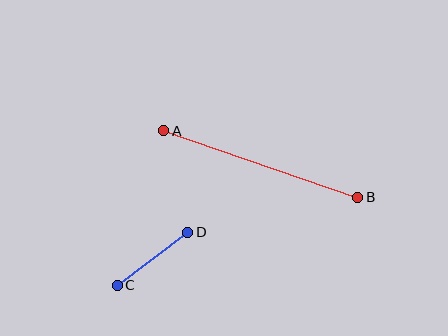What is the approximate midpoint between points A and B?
The midpoint is at approximately (261, 164) pixels.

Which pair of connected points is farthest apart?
Points A and B are farthest apart.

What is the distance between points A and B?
The distance is approximately 205 pixels.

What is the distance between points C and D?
The distance is approximately 88 pixels.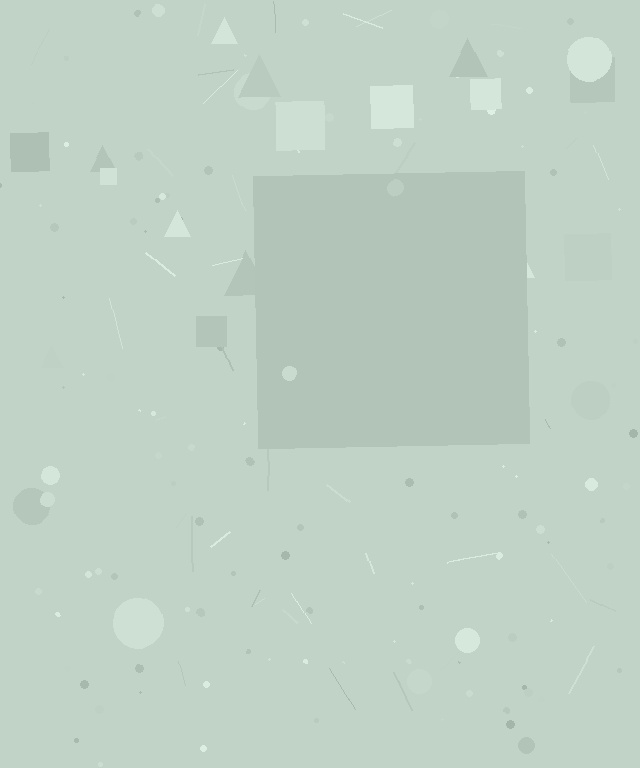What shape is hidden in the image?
A square is hidden in the image.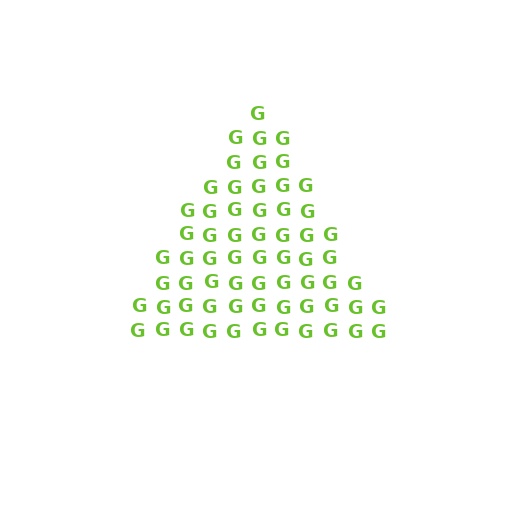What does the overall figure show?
The overall figure shows a triangle.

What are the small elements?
The small elements are letter G's.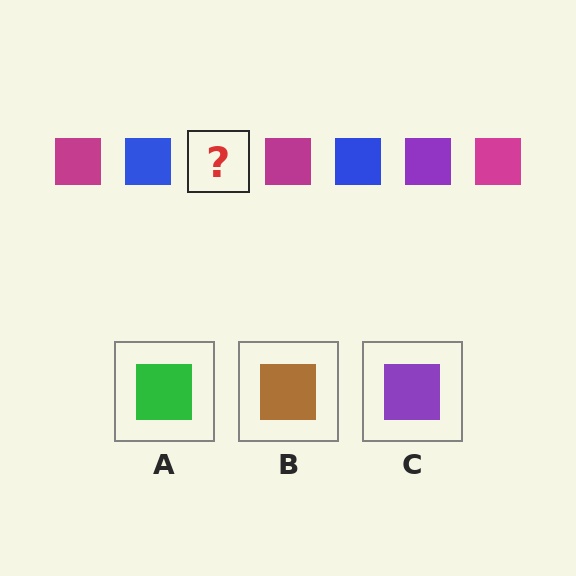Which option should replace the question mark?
Option C.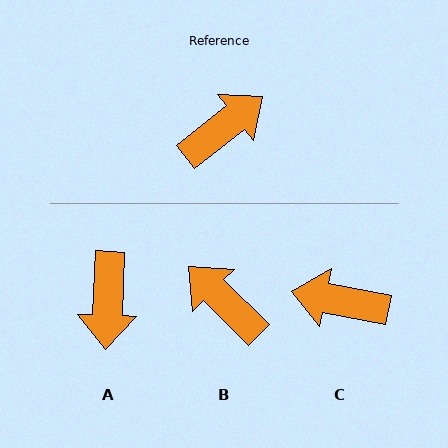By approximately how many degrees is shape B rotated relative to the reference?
Approximately 97 degrees counter-clockwise.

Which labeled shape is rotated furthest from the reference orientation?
A, about 131 degrees away.